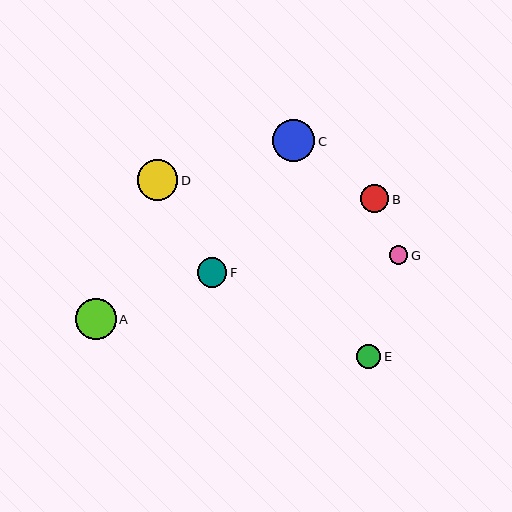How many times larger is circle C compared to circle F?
Circle C is approximately 1.4 times the size of circle F.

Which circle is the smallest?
Circle G is the smallest with a size of approximately 19 pixels.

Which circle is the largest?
Circle C is the largest with a size of approximately 42 pixels.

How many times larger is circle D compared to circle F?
Circle D is approximately 1.4 times the size of circle F.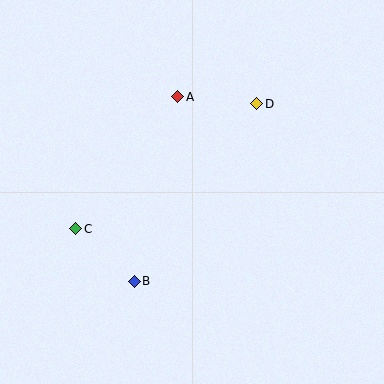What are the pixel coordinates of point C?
Point C is at (76, 229).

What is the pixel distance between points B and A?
The distance between B and A is 189 pixels.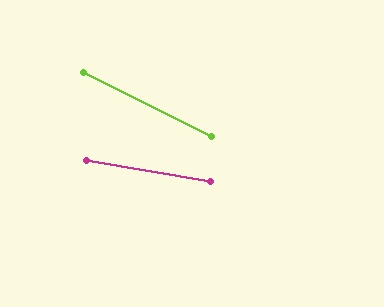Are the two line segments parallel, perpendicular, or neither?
Neither parallel nor perpendicular — they differ by about 17°.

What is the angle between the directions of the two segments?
Approximately 17 degrees.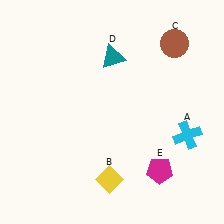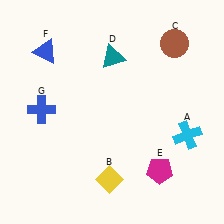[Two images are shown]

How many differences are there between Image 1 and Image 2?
There are 2 differences between the two images.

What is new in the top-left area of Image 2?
A blue cross (G) was added in the top-left area of Image 2.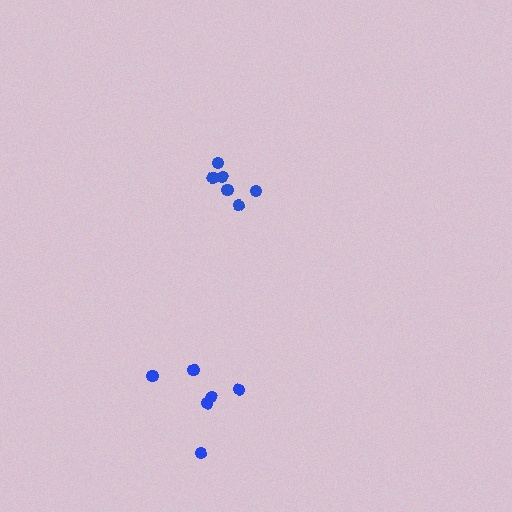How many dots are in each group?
Group 1: 6 dots, Group 2: 6 dots (12 total).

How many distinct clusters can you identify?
There are 2 distinct clusters.